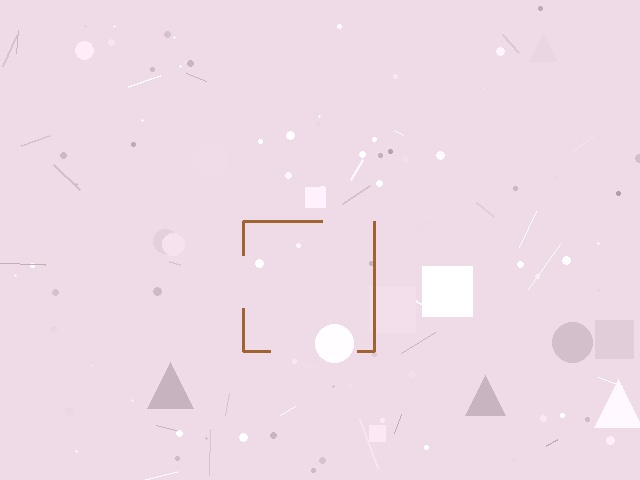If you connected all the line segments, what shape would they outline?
They would outline a square.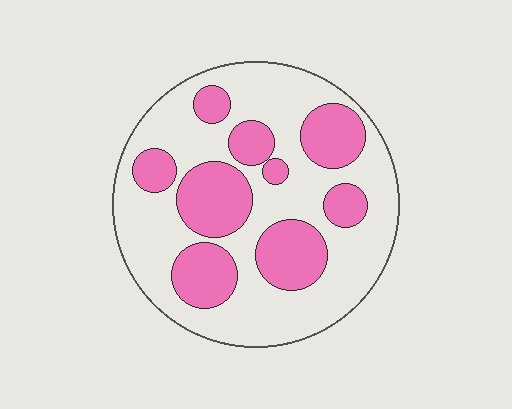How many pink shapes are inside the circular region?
9.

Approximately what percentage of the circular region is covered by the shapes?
Approximately 35%.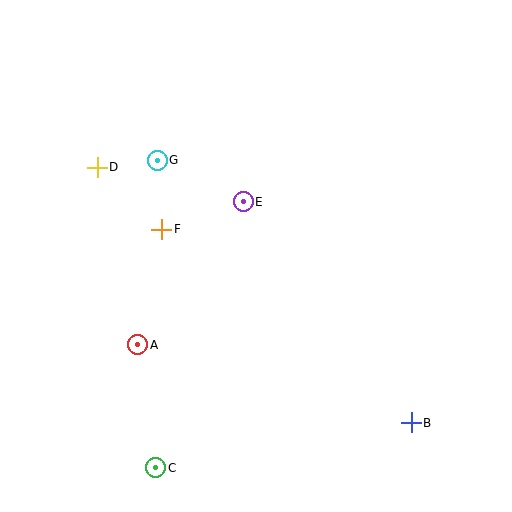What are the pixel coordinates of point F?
Point F is at (162, 229).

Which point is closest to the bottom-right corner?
Point B is closest to the bottom-right corner.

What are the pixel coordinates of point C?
Point C is at (156, 468).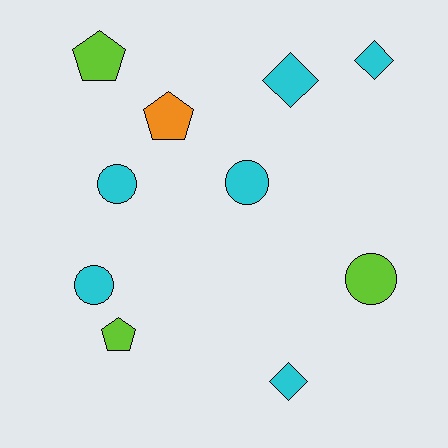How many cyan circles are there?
There are 3 cyan circles.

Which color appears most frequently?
Cyan, with 6 objects.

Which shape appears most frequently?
Circle, with 4 objects.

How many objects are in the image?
There are 10 objects.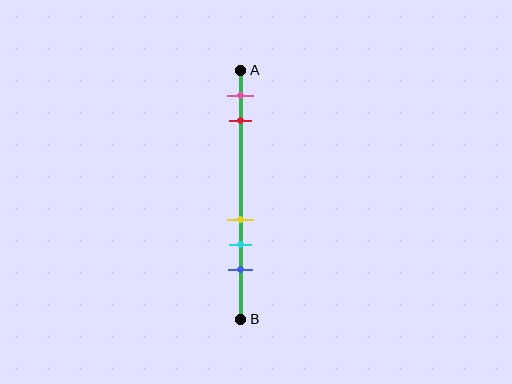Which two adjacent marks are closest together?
The yellow and cyan marks are the closest adjacent pair.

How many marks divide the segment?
There are 5 marks dividing the segment.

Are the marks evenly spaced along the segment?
No, the marks are not evenly spaced.